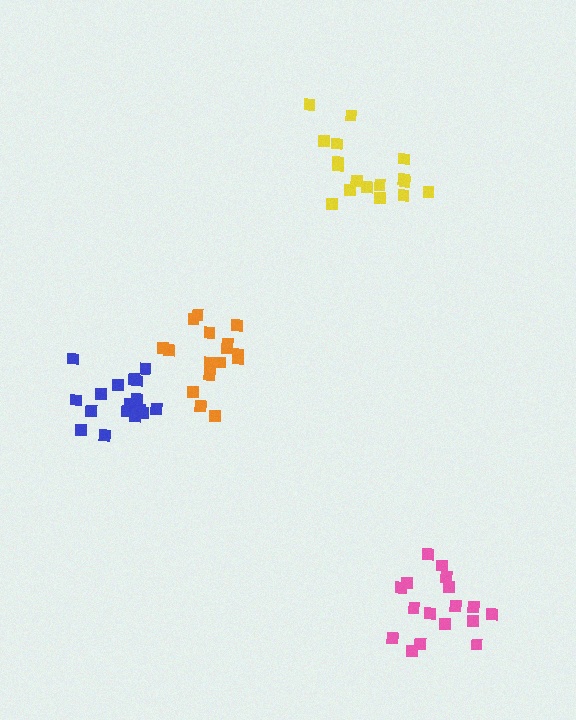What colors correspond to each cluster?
The clusters are colored: yellow, pink, blue, orange.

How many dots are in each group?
Group 1: 17 dots, Group 2: 17 dots, Group 3: 17 dots, Group 4: 16 dots (67 total).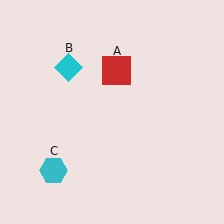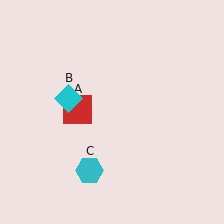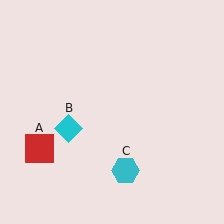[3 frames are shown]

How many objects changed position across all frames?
3 objects changed position: red square (object A), cyan diamond (object B), cyan hexagon (object C).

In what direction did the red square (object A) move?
The red square (object A) moved down and to the left.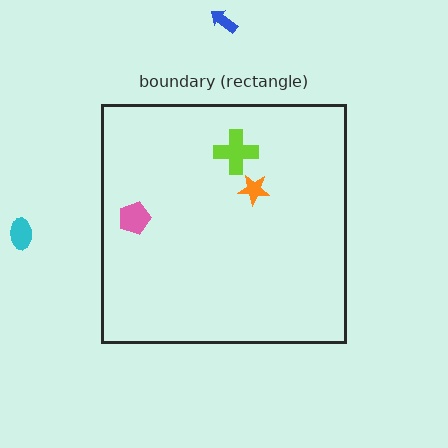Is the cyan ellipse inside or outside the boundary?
Outside.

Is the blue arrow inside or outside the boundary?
Outside.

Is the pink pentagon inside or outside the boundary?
Inside.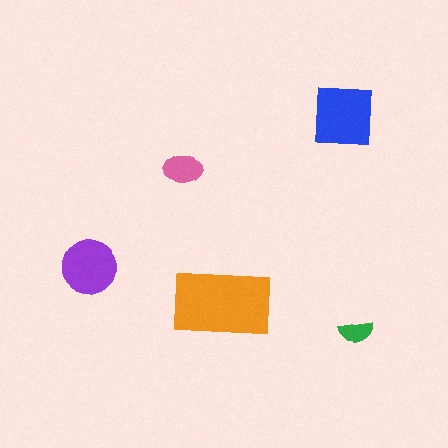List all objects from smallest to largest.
The green semicircle, the pink ellipse, the purple circle, the blue square, the orange rectangle.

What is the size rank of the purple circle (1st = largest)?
3rd.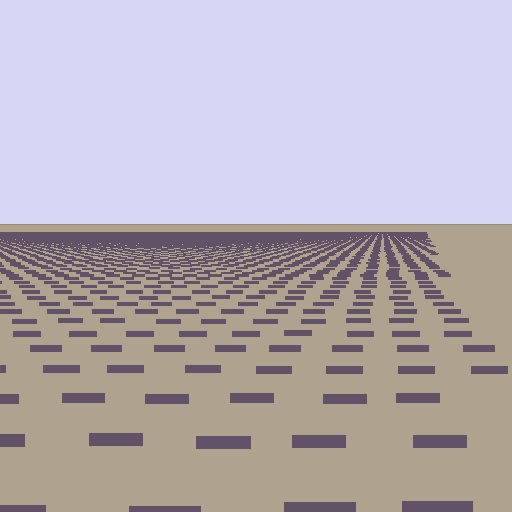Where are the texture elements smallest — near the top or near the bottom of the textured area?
Near the top.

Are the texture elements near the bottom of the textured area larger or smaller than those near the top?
Larger. Near the bottom, elements are closer to the viewer and appear at a bigger on-screen size.